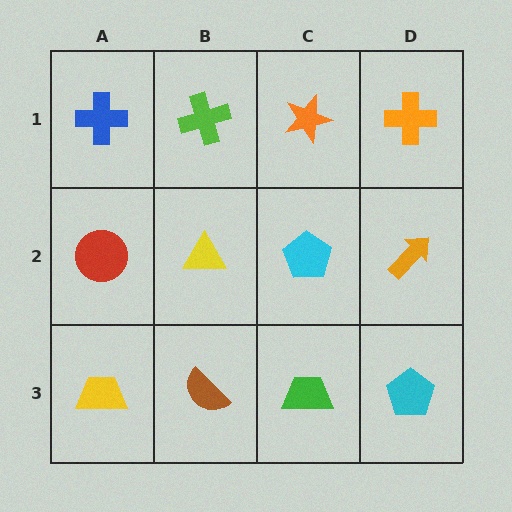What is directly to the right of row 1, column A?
A lime cross.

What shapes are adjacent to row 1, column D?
An orange arrow (row 2, column D), an orange star (row 1, column C).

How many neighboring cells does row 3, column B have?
3.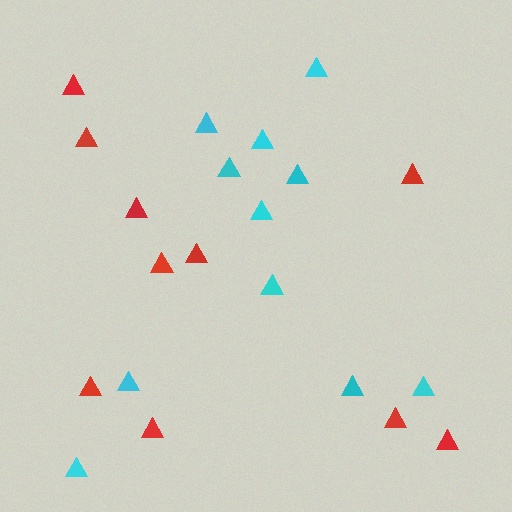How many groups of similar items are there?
There are 2 groups: one group of red triangles (10) and one group of cyan triangles (11).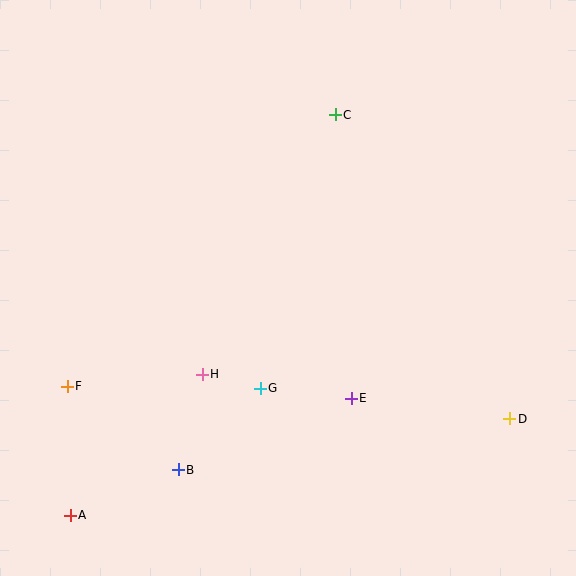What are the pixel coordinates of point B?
Point B is at (178, 470).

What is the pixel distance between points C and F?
The distance between C and F is 381 pixels.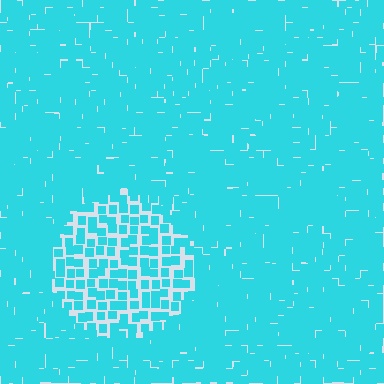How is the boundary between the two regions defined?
The boundary is defined by a change in element density (approximately 2.0x ratio). All elements are the same color, size, and shape.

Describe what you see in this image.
The image contains small cyan elements arranged at two different densities. A circle-shaped region is visible where the elements are less densely packed than the surrounding area.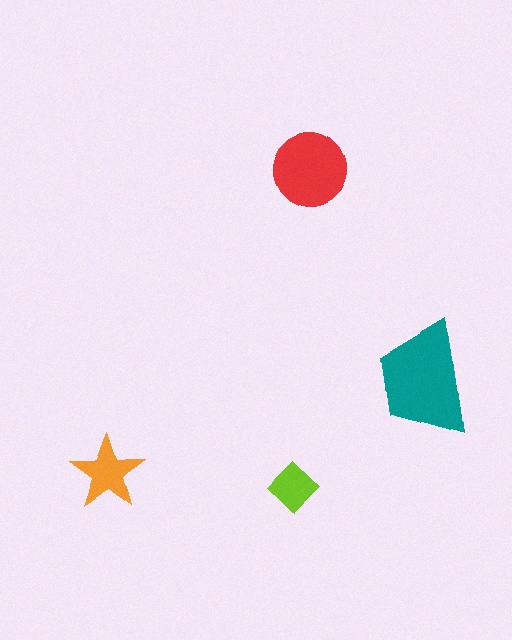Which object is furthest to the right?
The teal trapezoid is rightmost.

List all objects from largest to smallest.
The teal trapezoid, the red circle, the orange star, the lime diamond.